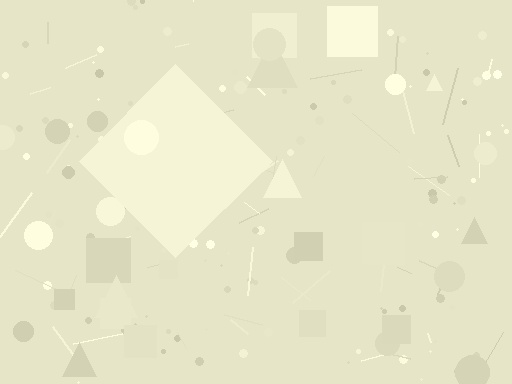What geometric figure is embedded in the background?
A diamond is embedded in the background.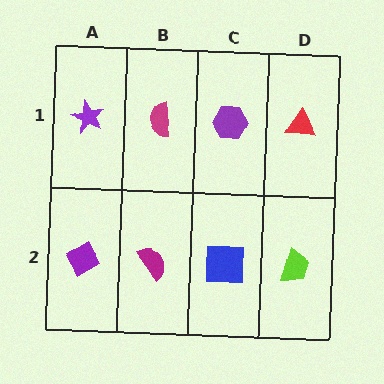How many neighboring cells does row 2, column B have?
3.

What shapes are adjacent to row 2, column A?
A purple star (row 1, column A), a magenta semicircle (row 2, column B).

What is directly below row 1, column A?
A purple diamond.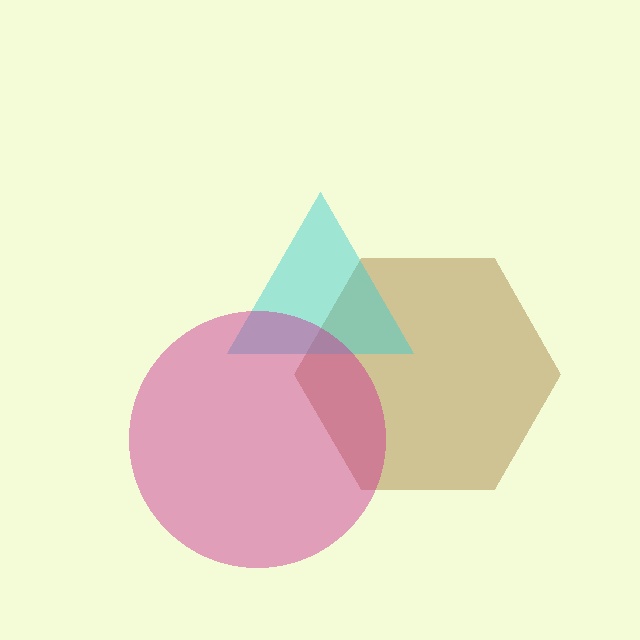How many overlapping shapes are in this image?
There are 3 overlapping shapes in the image.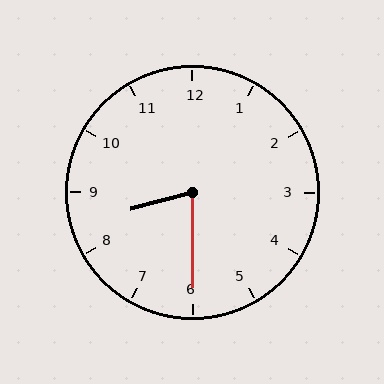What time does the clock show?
8:30.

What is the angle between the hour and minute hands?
Approximately 75 degrees.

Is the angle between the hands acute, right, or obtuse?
It is acute.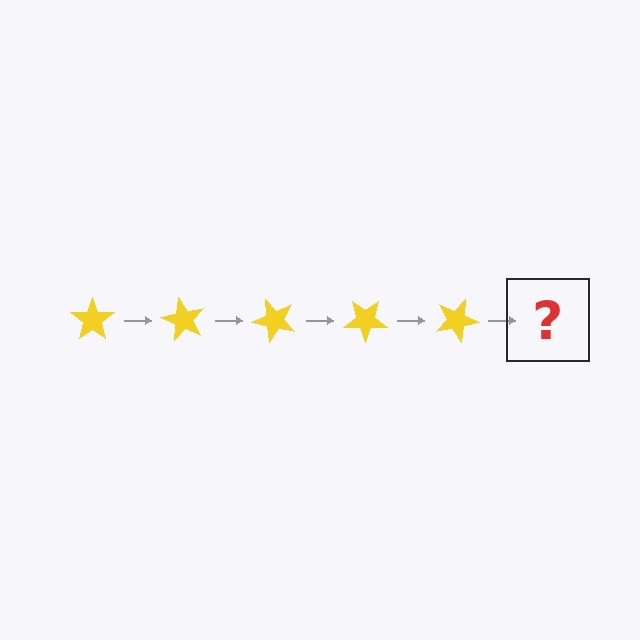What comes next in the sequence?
The next element should be a yellow star rotated 300 degrees.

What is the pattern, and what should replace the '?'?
The pattern is that the star rotates 60 degrees each step. The '?' should be a yellow star rotated 300 degrees.